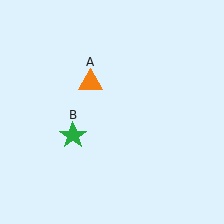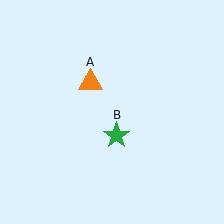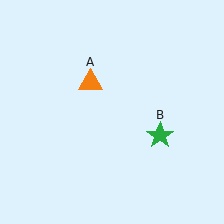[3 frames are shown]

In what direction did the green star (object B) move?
The green star (object B) moved right.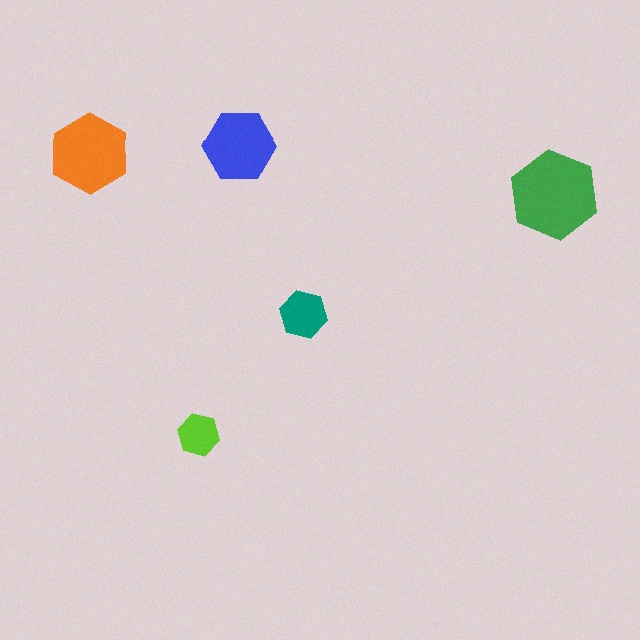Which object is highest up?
The blue hexagon is topmost.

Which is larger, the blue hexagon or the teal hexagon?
The blue one.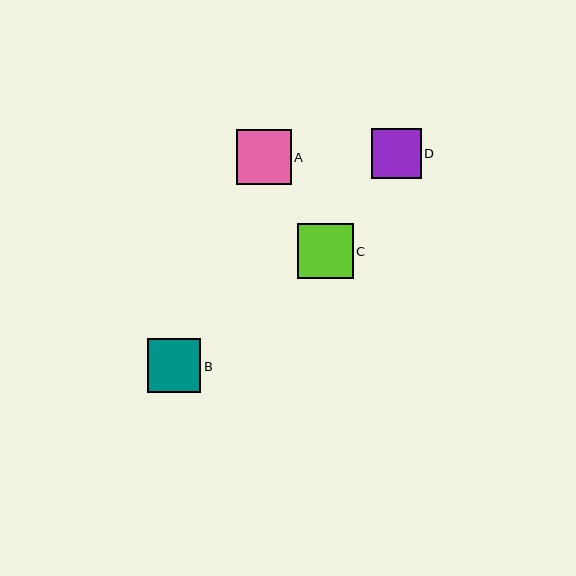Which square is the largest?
Square C is the largest with a size of approximately 55 pixels.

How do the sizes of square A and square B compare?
Square A and square B are approximately the same size.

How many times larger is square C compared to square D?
Square C is approximately 1.1 times the size of square D.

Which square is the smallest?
Square D is the smallest with a size of approximately 50 pixels.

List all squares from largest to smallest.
From largest to smallest: C, A, B, D.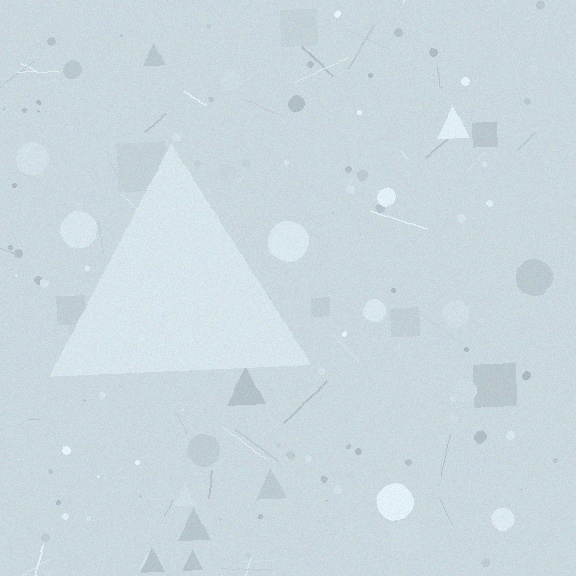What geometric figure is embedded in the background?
A triangle is embedded in the background.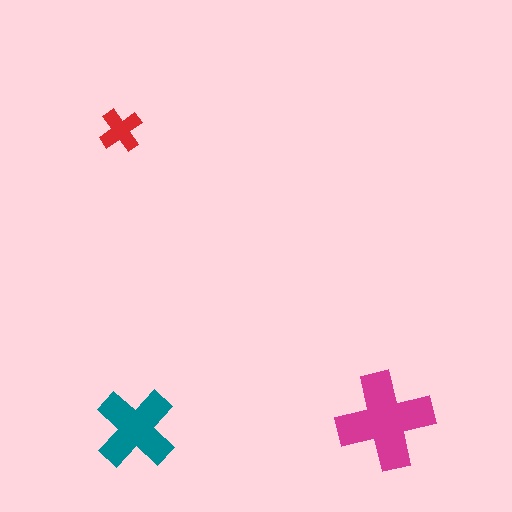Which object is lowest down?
The teal cross is bottommost.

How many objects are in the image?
There are 3 objects in the image.